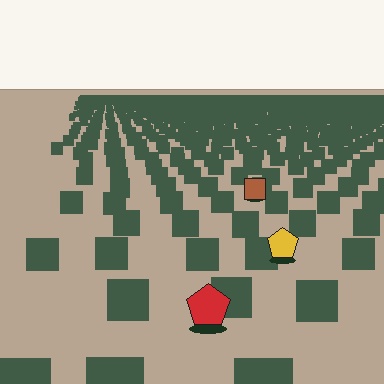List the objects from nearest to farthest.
From nearest to farthest: the red pentagon, the yellow pentagon, the brown square.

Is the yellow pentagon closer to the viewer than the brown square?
Yes. The yellow pentagon is closer — you can tell from the texture gradient: the ground texture is coarser near it.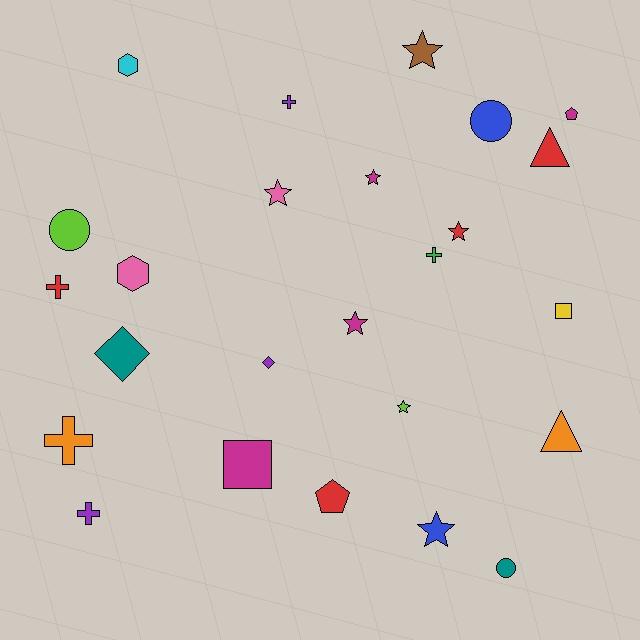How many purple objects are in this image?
There are 3 purple objects.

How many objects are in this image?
There are 25 objects.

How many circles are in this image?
There are 3 circles.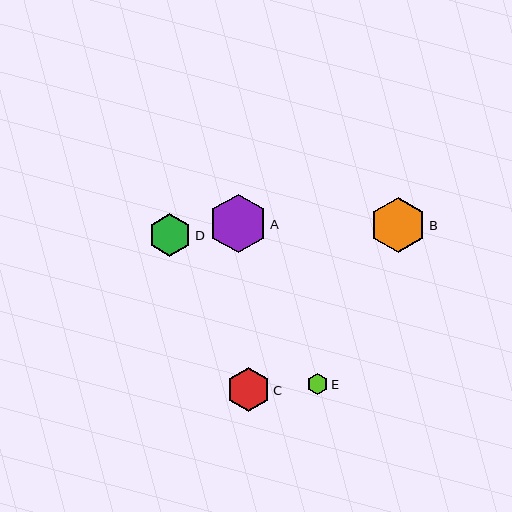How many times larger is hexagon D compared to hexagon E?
Hexagon D is approximately 2.0 times the size of hexagon E.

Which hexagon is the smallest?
Hexagon E is the smallest with a size of approximately 21 pixels.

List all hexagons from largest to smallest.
From largest to smallest: A, B, C, D, E.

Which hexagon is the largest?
Hexagon A is the largest with a size of approximately 59 pixels.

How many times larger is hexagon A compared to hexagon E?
Hexagon A is approximately 2.7 times the size of hexagon E.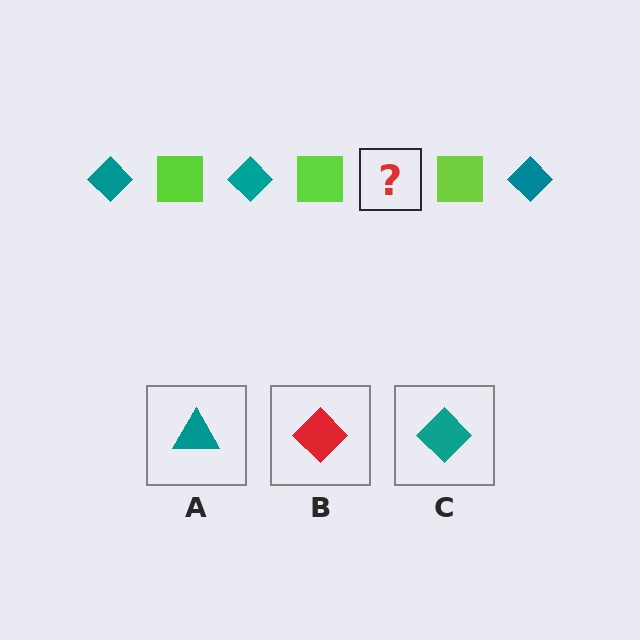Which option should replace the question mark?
Option C.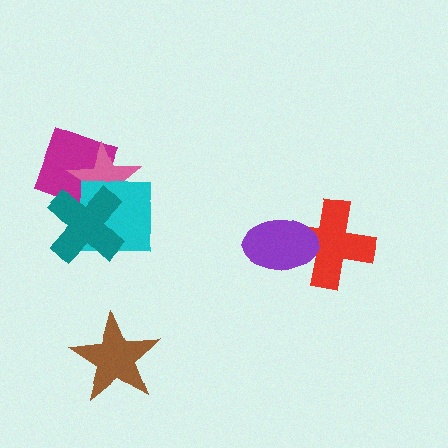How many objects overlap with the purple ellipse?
1 object overlaps with the purple ellipse.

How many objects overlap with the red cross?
1 object overlaps with the red cross.